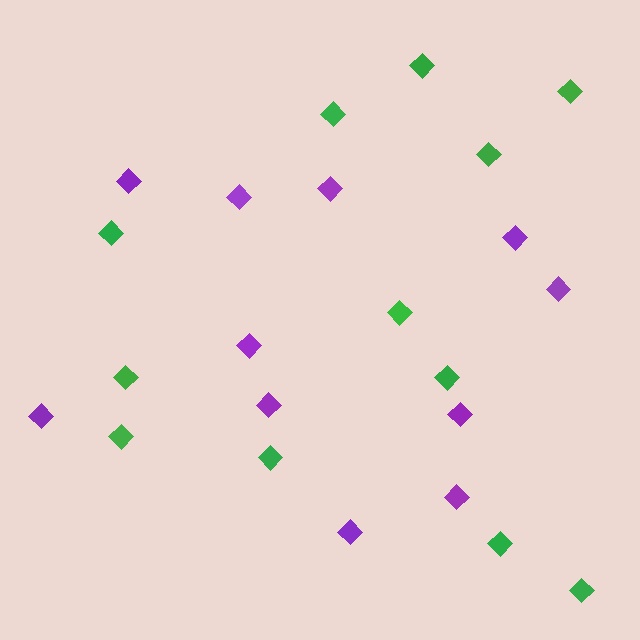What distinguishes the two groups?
There are 2 groups: one group of purple diamonds (11) and one group of green diamonds (12).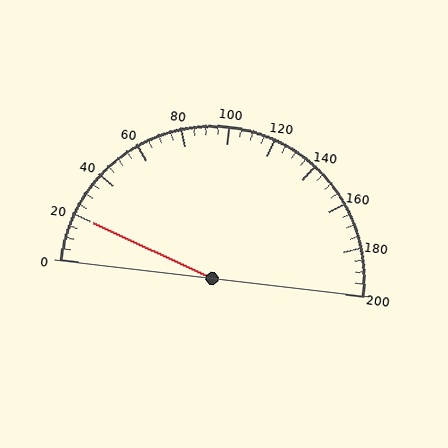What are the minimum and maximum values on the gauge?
The gauge ranges from 0 to 200.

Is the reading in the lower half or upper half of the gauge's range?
The reading is in the lower half of the range (0 to 200).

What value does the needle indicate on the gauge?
The needle indicates approximately 20.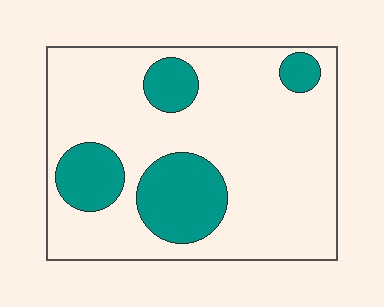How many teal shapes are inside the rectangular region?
4.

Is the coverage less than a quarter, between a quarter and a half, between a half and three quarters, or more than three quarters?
Less than a quarter.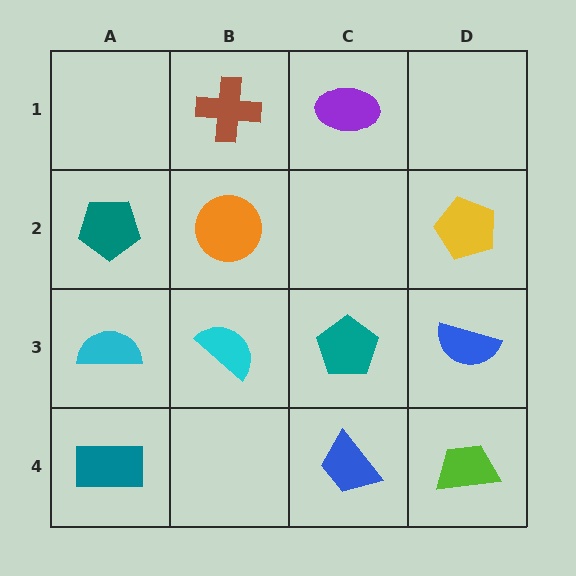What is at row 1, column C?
A purple ellipse.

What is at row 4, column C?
A blue trapezoid.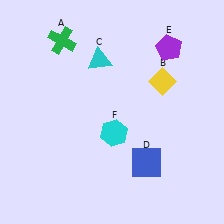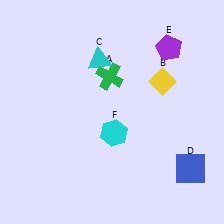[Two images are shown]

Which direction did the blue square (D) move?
The blue square (D) moved right.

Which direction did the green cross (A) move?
The green cross (A) moved right.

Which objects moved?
The objects that moved are: the green cross (A), the blue square (D).